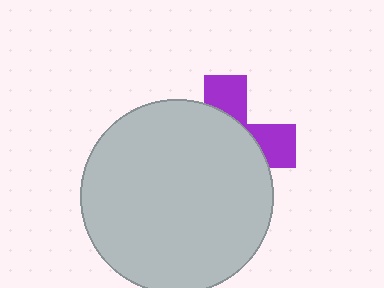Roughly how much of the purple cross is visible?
A small part of it is visible (roughly 31%).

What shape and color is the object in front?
The object in front is a light gray circle.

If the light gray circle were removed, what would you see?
You would see the complete purple cross.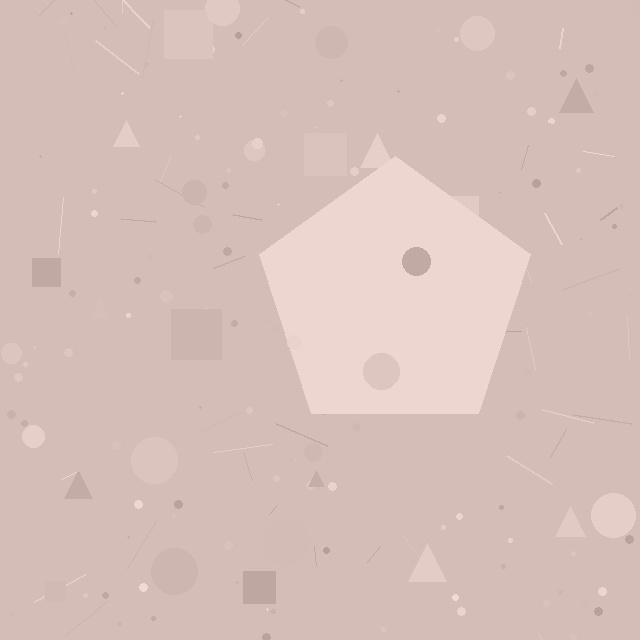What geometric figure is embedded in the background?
A pentagon is embedded in the background.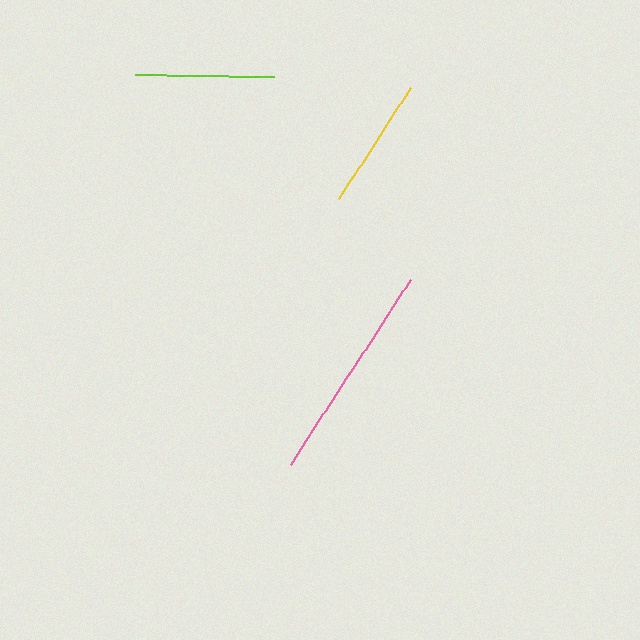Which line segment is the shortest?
The yellow line is the shortest at approximately 131 pixels.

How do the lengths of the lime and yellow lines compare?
The lime and yellow lines are approximately the same length.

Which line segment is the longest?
The pink line is the longest at approximately 219 pixels.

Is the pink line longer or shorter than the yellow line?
The pink line is longer than the yellow line.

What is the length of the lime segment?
The lime segment is approximately 139 pixels long.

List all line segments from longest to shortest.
From longest to shortest: pink, lime, yellow.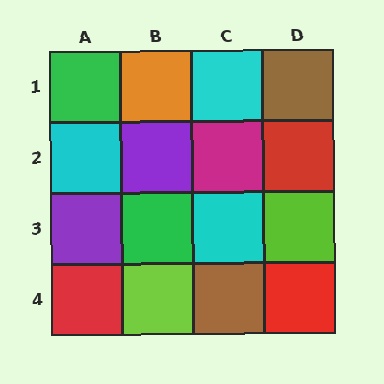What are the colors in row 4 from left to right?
Red, lime, brown, red.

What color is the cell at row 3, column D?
Lime.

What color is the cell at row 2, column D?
Red.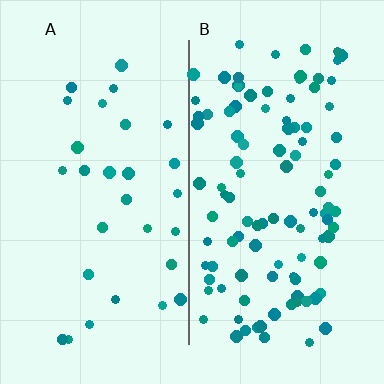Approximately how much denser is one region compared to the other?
Approximately 3.5× — region B over region A.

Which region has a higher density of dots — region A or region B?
B (the right).